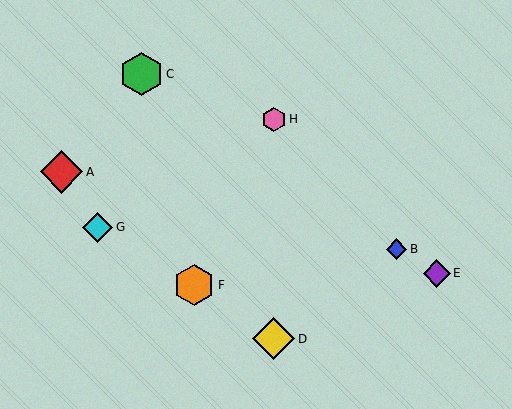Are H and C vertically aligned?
No, H is at x≈274 and C is at x≈141.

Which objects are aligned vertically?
Objects D, H are aligned vertically.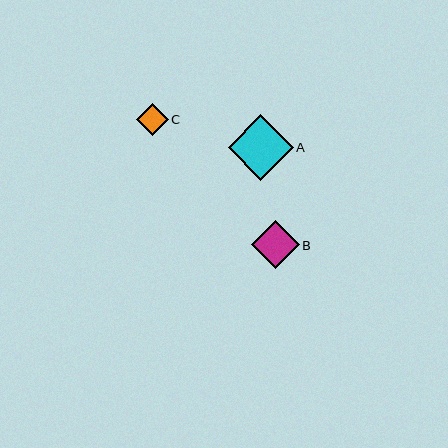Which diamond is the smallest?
Diamond C is the smallest with a size of approximately 32 pixels.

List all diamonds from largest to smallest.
From largest to smallest: A, B, C.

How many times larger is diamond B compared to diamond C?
Diamond B is approximately 1.5 times the size of diamond C.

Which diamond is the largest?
Diamond A is the largest with a size of approximately 65 pixels.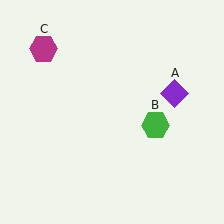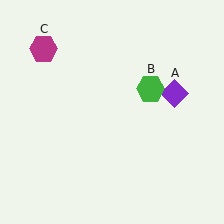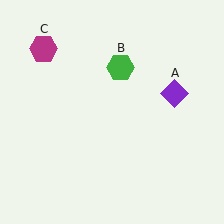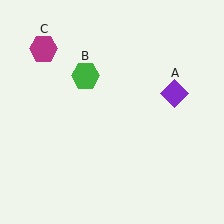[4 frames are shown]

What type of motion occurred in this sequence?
The green hexagon (object B) rotated counterclockwise around the center of the scene.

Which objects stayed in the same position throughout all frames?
Purple diamond (object A) and magenta hexagon (object C) remained stationary.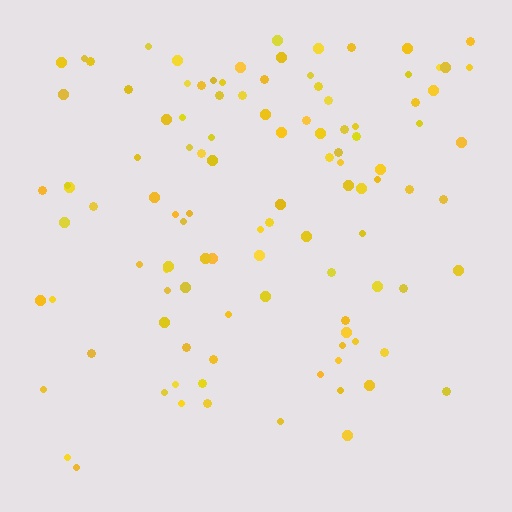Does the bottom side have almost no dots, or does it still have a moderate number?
Still a moderate number, just noticeably fewer than the top.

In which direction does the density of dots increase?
From bottom to top, with the top side densest.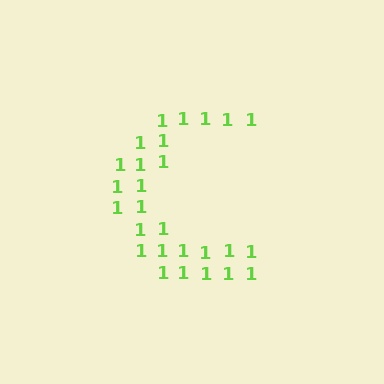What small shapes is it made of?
It is made of small digit 1's.